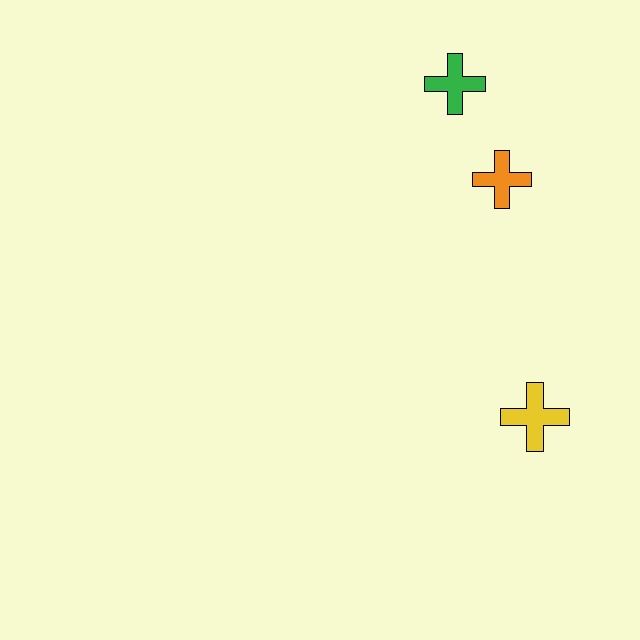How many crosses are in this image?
There are 3 crosses.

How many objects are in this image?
There are 3 objects.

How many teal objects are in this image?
There are no teal objects.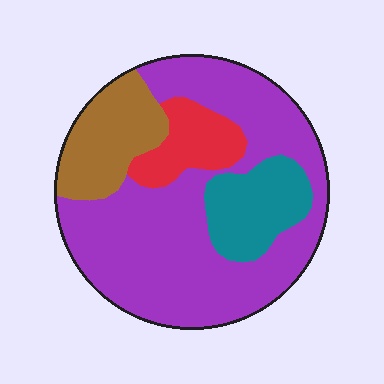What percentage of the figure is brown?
Brown covers around 15% of the figure.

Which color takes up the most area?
Purple, at roughly 60%.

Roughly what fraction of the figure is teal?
Teal takes up about one eighth (1/8) of the figure.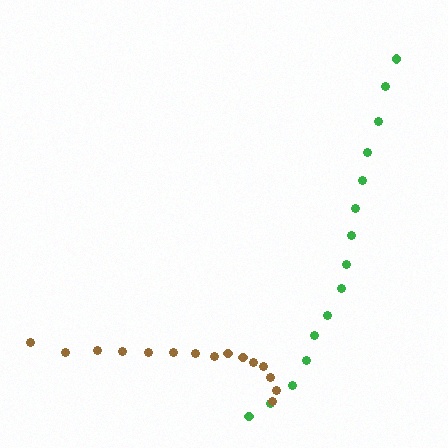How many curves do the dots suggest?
There are 2 distinct paths.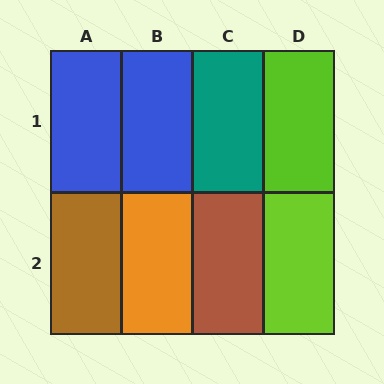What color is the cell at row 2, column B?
Orange.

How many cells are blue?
2 cells are blue.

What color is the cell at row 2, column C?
Brown.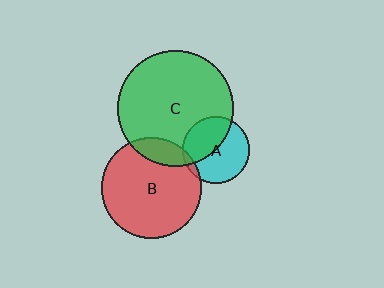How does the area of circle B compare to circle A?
Approximately 2.2 times.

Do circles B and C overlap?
Yes.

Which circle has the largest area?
Circle C (green).